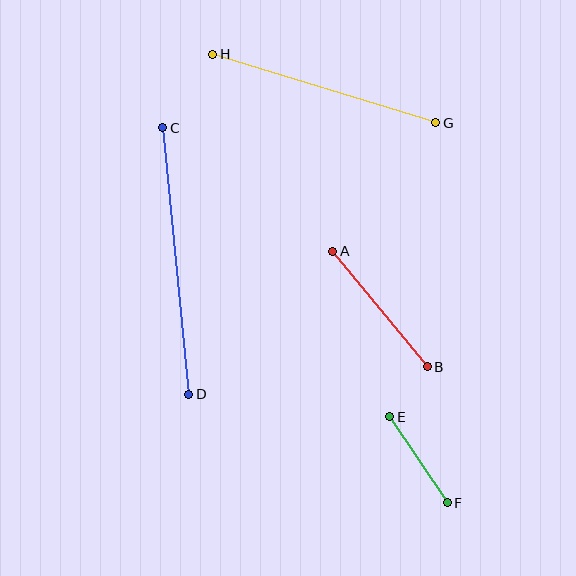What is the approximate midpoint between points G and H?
The midpoint is at approximately (324, 88) pixels.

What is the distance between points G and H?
The distance is approximately 234 pixels.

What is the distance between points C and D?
The distance is approximately 268 pixels.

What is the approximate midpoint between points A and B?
The midpoint is at approximately (380, 309) pixels.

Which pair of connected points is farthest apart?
Points C and D are farthest apart.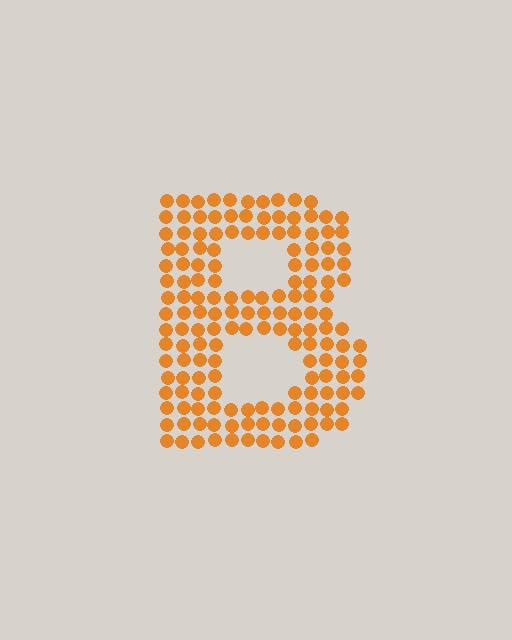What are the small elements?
The small elements are circles.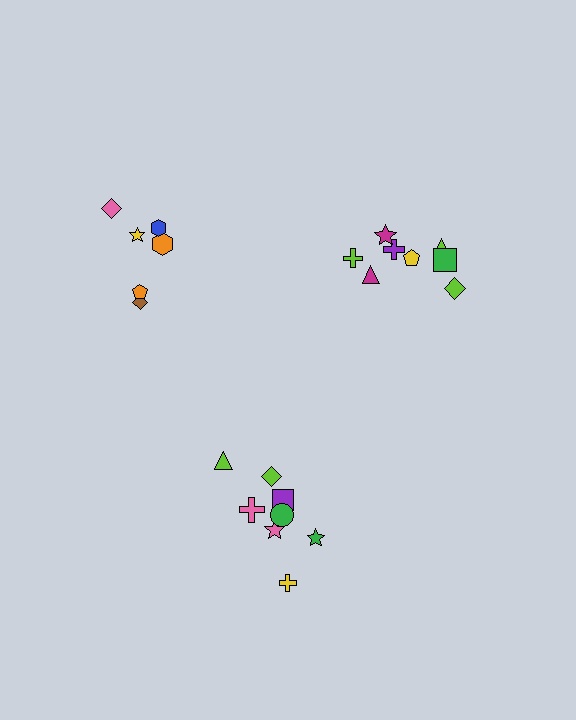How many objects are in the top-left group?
There are 6 objects.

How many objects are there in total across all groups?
There are 22 objects.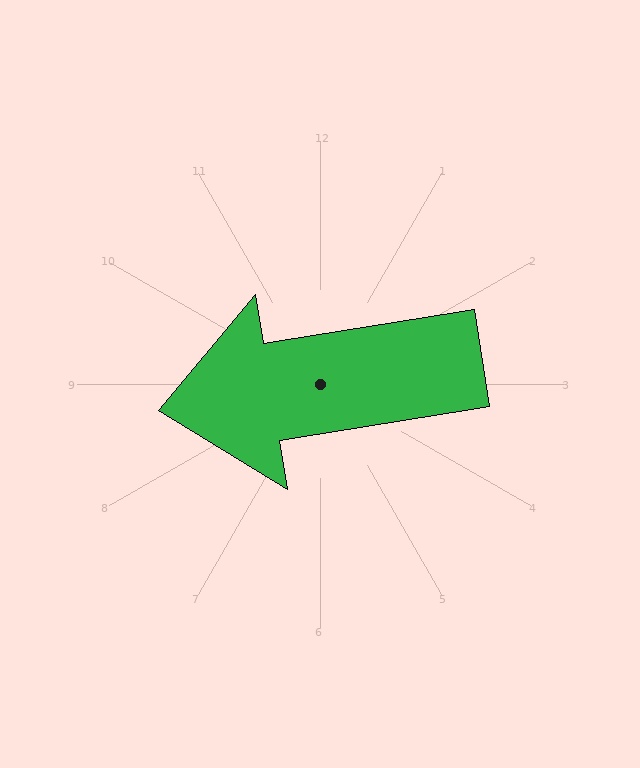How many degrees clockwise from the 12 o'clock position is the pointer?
Approximately 261 degrees.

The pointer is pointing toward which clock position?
Roughly 9 o'clock.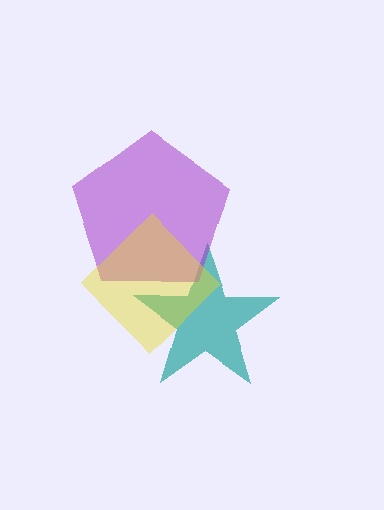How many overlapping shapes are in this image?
There are 3 overlapping shapes in the image.